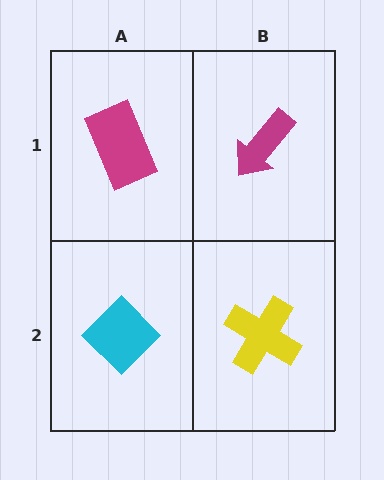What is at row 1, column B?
A magenta arrow.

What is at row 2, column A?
A cyan diamond.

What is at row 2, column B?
A yellow cross.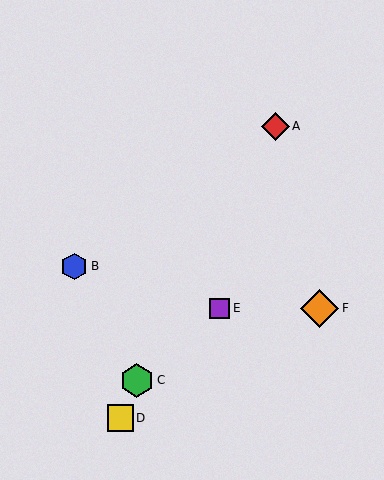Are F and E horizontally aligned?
Yes, both are at y≈308.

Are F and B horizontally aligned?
No, F is at y≈308 and B is at y≈266.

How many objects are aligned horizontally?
2 objects (E, F) are aligned horizontally.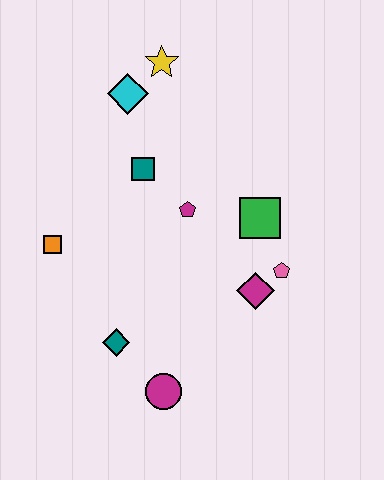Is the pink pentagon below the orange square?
Yes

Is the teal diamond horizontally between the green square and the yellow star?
No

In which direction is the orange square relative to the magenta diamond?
The orange square is to the left of the magenta diamond.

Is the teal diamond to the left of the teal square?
Yes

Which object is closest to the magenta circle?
The teal diamond is closest to the magenta circle.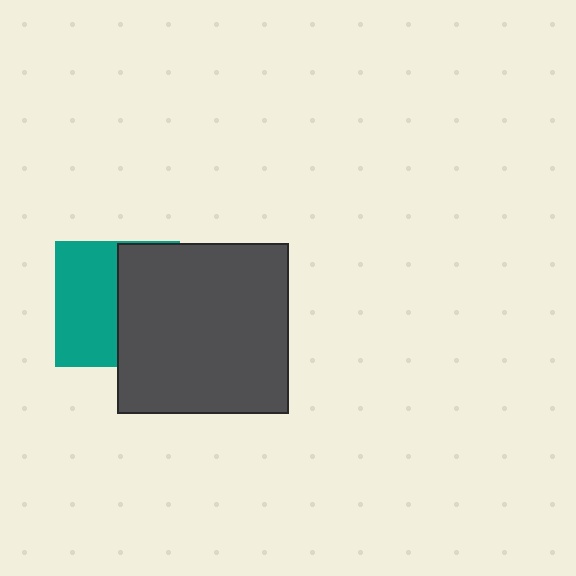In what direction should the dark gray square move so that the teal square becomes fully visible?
The dark gray square should move right. That is the shortest direction to clear the overlap and leave the teal square fully visible.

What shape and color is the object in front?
The object in front is a dark gray square.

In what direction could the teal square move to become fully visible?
The teal square could move left. That would shift it out from behind the dark gray square entirely.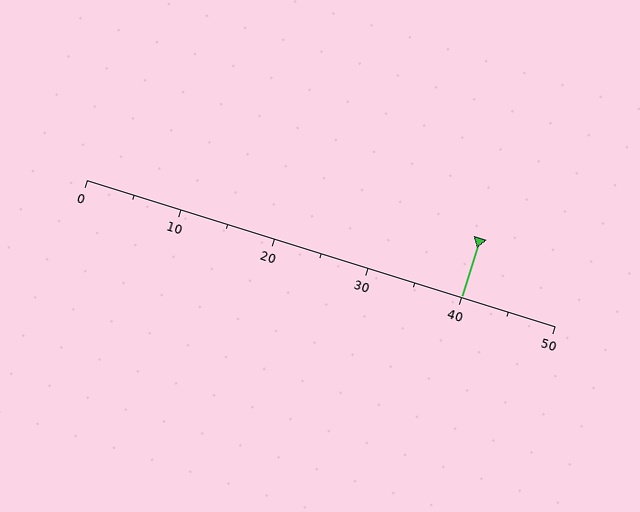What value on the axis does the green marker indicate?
The marker indicates approximately 40.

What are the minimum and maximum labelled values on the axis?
The axis runs from 0 to 50.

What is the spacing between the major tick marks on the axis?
The major ticks are spaced 10 apart.